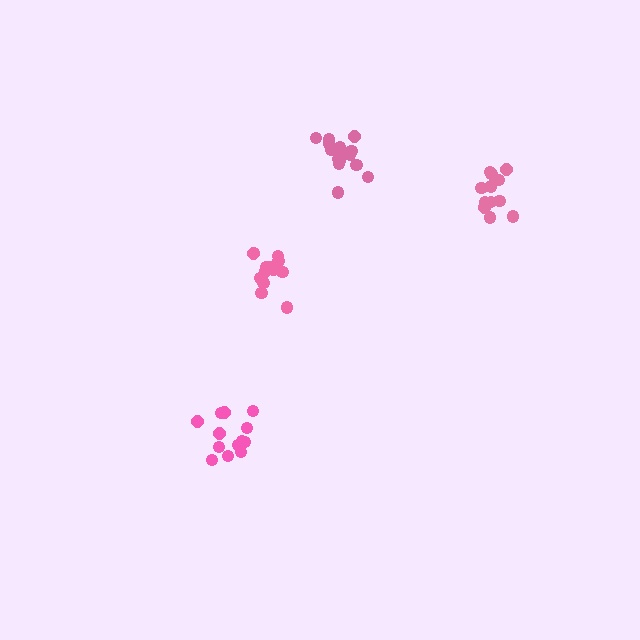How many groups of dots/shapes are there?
There are 4 groups.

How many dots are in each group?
Group 1: 12 dots, Group 2: 13 dots, Group 3: 13 dots, Group 4: 15 dots (53 total).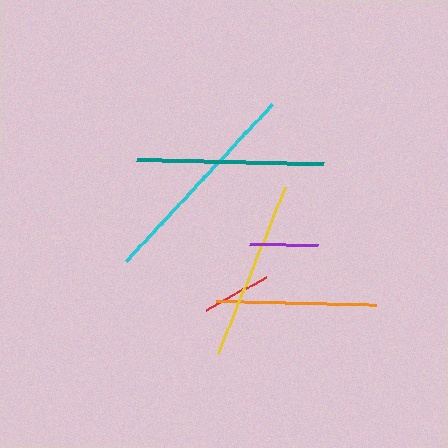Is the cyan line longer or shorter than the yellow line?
The cyan line is longer than the yellow line.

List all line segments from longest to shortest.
From longest to shortest: cyan, teal, yellow, orange, purple, red.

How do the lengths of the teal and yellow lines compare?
The teal and yellow lines are approximately the same length.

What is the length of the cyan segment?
The cyan segment is approximately 214 pixels long.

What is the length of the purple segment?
The purple segment is approximately 69 pixels long.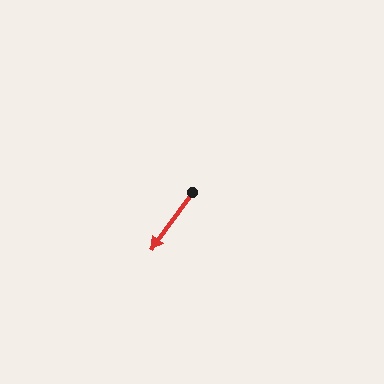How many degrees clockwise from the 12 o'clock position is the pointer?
Approximately 216 degrees.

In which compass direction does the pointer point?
Southwest.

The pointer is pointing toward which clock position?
Roughly 7 o'clock.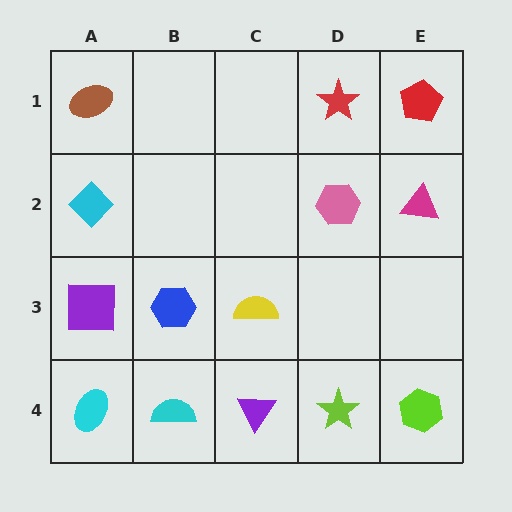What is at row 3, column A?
A purple square.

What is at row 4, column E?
A lime hexagon.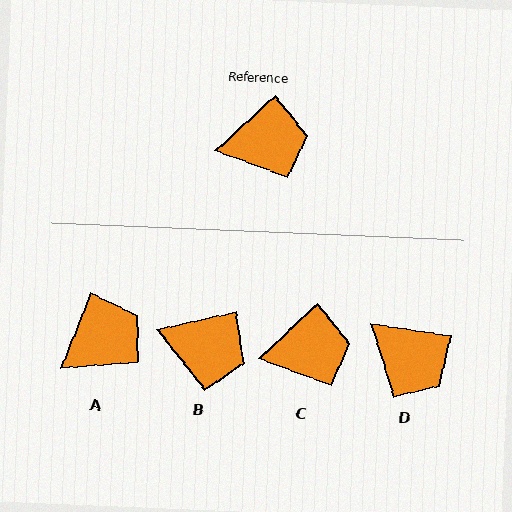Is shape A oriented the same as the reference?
No, it is off by about 25 degrees.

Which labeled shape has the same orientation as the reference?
C.